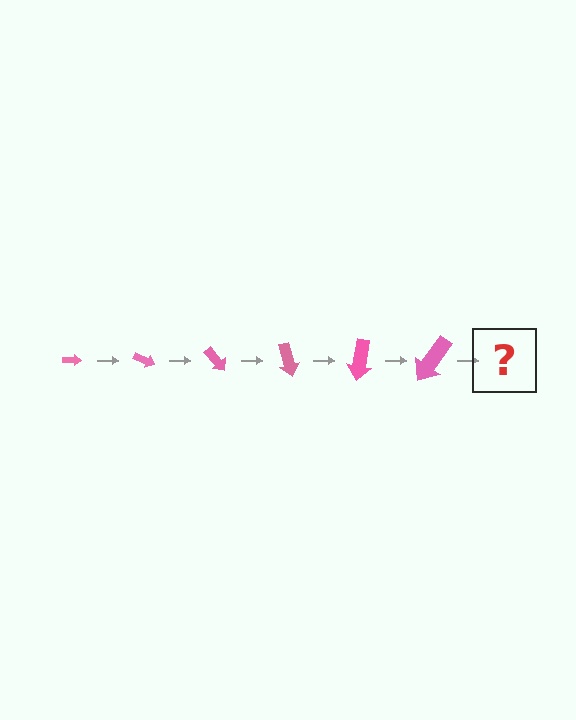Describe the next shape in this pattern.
It should be an arrow, larger than the previous one and rotated 150 degrees from the start.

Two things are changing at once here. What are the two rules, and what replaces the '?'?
The two rules are that the arrow grows larger each step and it rotates 25 degrees each step. The '?' should be an arrow, larger than the previous one and rotated 150 degrees from the start.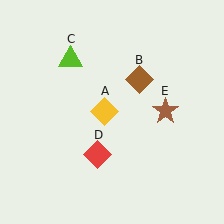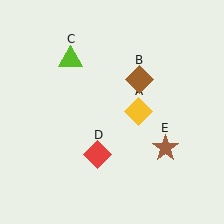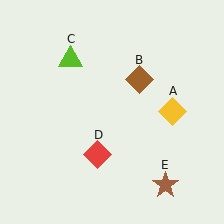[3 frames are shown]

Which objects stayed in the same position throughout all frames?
Brown diamond (object B) and lime triangle (object C) and red diamond (object D) remained stationary.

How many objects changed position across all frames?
2 objects changed position: yellow diamond (object A), brown star (object E).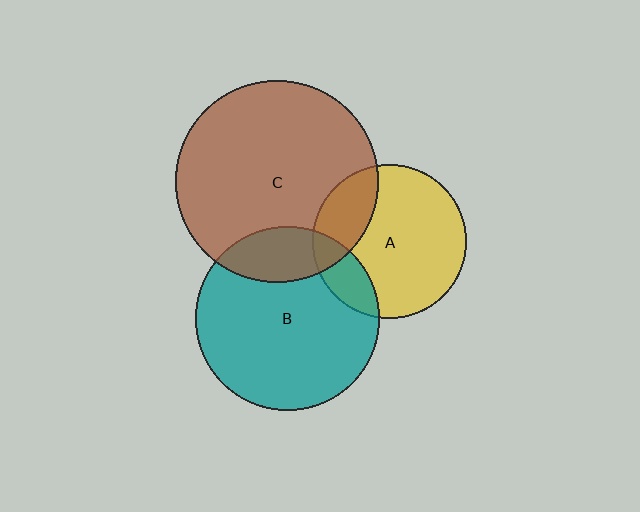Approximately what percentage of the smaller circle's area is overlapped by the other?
Approximately 15%.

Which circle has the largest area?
Circle C (brown).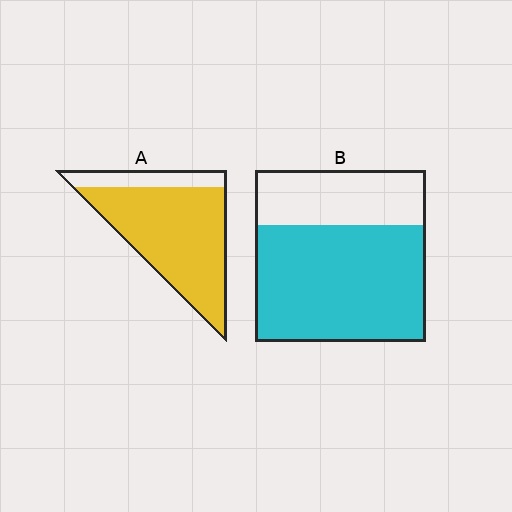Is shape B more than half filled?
Yes.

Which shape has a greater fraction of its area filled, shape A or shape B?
Shape A.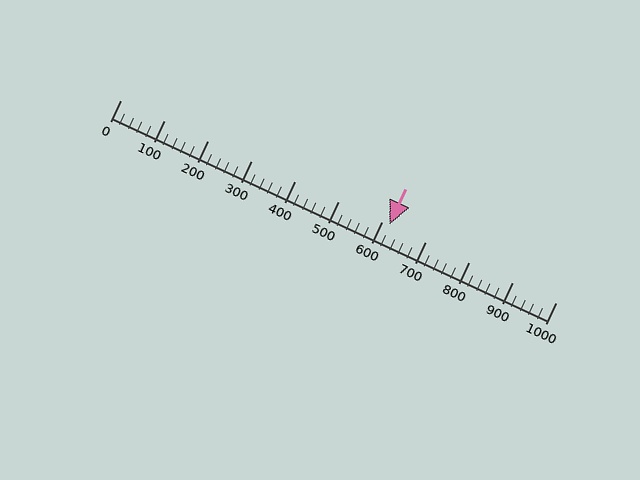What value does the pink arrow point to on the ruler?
The pink arrow points to approximately 617.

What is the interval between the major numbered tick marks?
The major tick marks are spaced 100 units apart.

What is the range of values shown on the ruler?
The ruler shows values from 0 to 1000.